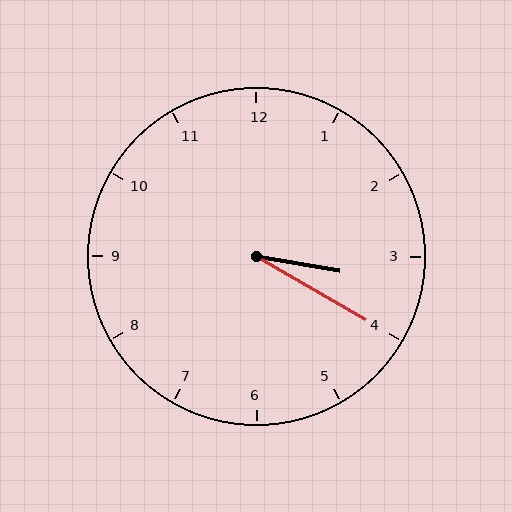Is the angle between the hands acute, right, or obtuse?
It is acute.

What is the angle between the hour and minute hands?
Approximately 20 degrees.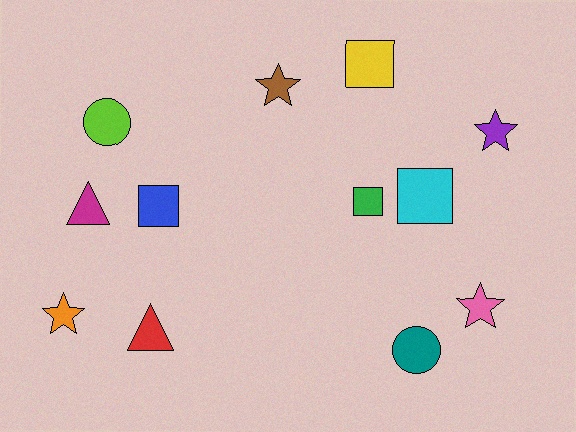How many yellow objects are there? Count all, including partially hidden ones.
There is 1 yellow object.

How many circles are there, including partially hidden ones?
There are 2 circles.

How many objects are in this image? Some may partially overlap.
There are 12 objects.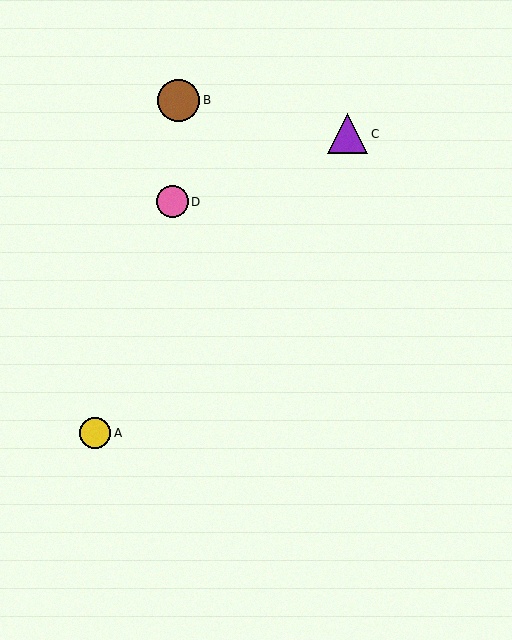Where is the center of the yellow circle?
The center of the yellow circle is at (95, 433).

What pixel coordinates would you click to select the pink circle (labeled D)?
Click at (172, 202) to select the pink circle D.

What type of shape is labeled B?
Shape B is a brown circle.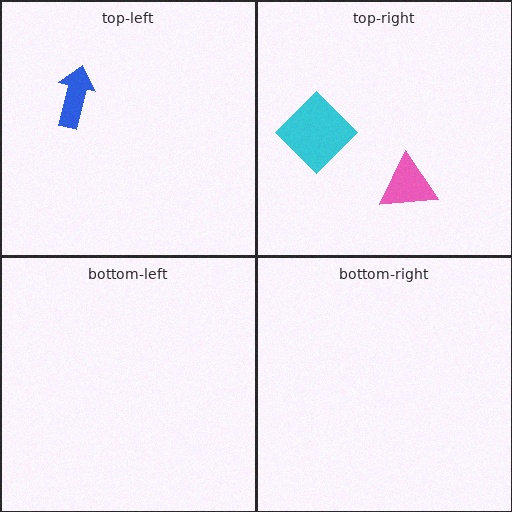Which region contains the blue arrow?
The top-left region.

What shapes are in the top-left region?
The blue arrow.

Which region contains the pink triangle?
The top-right region.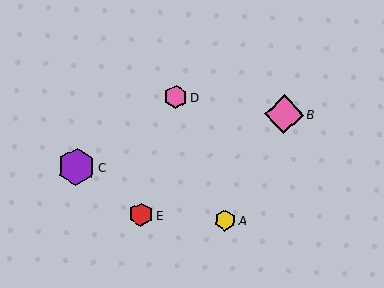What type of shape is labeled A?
Shape A is a yellow hexagon.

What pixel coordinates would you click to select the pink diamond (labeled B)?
Click at (284, 114) to select the pink diamond B.